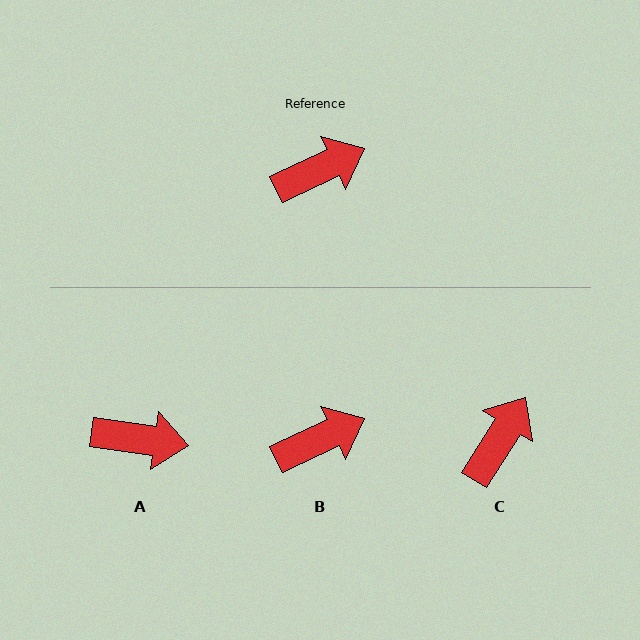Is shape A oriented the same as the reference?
No, it is off by about 33 degrees.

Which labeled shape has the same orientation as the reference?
B.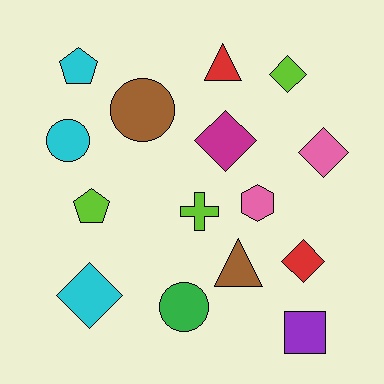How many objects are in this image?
There are 15 objects.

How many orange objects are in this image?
There are no orange objects.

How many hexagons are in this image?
There is 1 hexagon.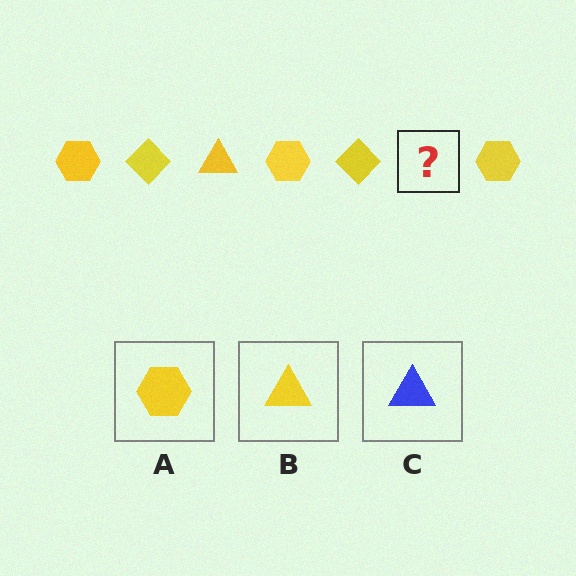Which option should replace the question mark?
Option B.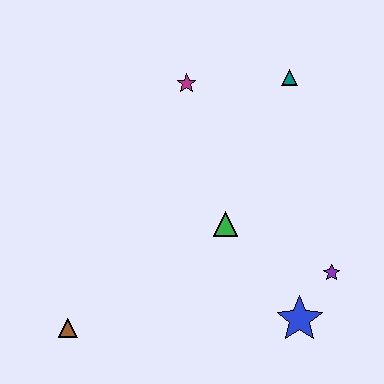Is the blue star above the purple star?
No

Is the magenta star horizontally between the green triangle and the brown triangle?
Yes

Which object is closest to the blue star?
The purple star is closest to the blue star.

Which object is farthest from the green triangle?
The brown triangle is farthest from the green triangle.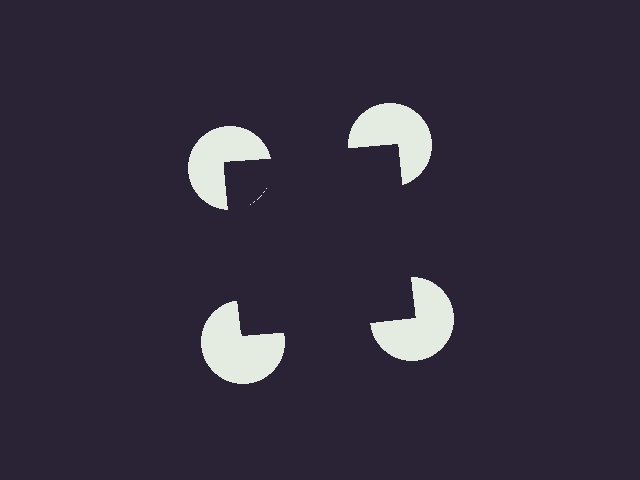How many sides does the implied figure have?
4 sides.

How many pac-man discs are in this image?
There are 4 — one at each vertex of the illusory square.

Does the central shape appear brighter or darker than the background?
It typically appears slightly darker than the background, even though no actual brightness change is drawn.